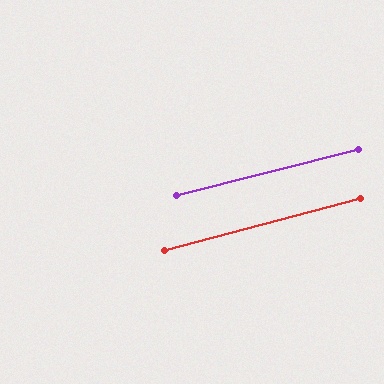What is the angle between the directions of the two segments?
Approximately 1 degree.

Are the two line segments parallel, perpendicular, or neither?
Parallel — their directions differ by only 0.7°.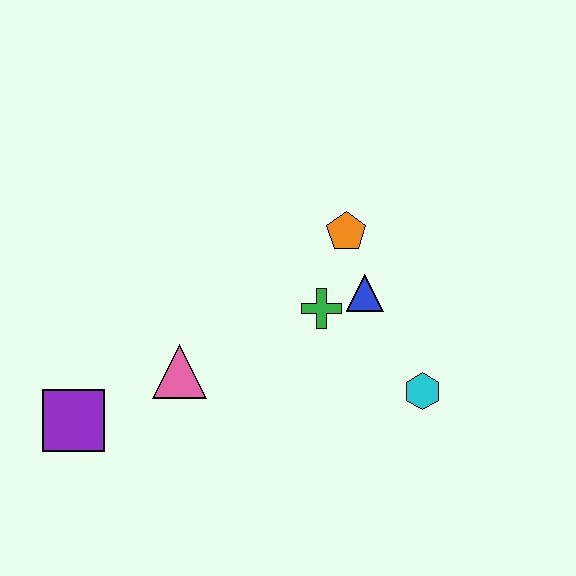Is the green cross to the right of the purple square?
Yes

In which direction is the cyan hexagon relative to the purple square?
The cyan hexagon is to the right of the purple square.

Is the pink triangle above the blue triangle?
No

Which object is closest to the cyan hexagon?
The blue triangle is closest to the cyan hexagon.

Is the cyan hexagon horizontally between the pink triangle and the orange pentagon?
No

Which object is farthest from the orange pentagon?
The purple square is farthest from the orange pentagon.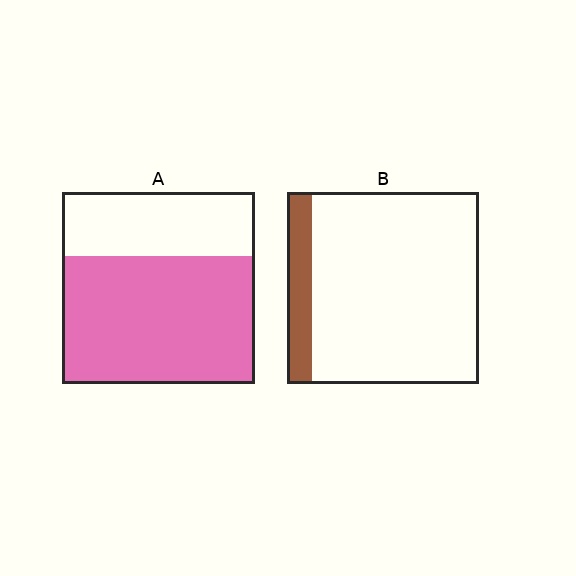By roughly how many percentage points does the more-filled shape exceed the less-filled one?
By roughly 55 percentage points (A over B).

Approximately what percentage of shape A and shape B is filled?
A is approximately 65% and B is approximately 15%.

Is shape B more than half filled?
No.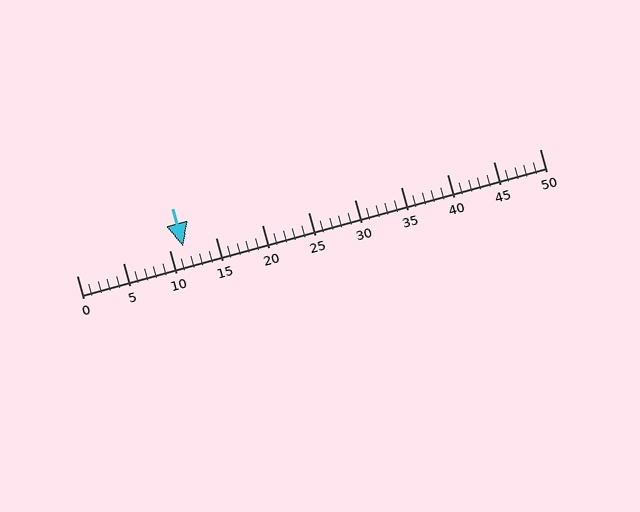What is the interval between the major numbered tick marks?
The major tick marks are spaced 5 units apart.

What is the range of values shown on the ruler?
The ruler shows values from 0 to 50.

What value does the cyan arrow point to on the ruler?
The cyan arrow points to approximately 12.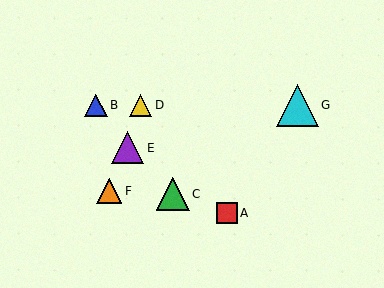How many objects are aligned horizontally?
3 objects (B, D, G) are aligned horizontally.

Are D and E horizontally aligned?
No, D is at y≈105 and E is at y≈147.